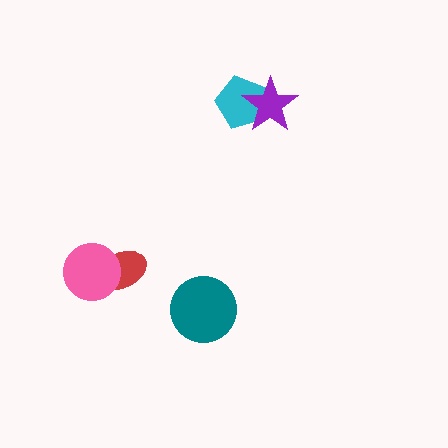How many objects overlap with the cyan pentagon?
1 object overlaps with the cyan pentagon.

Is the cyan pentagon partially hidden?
Yes, it is partially covered by another shape.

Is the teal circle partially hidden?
No, no other shape covers it.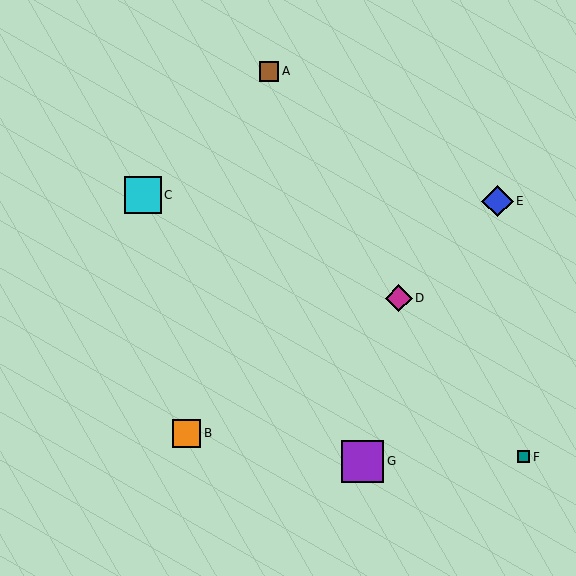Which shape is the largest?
The purple square (labeled G) is the largest.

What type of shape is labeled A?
Shape A is a brown square.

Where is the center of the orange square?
The center of the orange square is at (186, 433).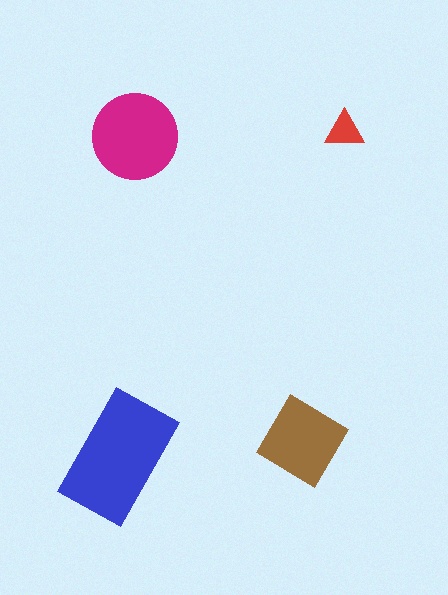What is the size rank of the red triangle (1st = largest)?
4th.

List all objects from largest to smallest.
The blue rectangle, the magenta circle, the brown diamond, the red triangle.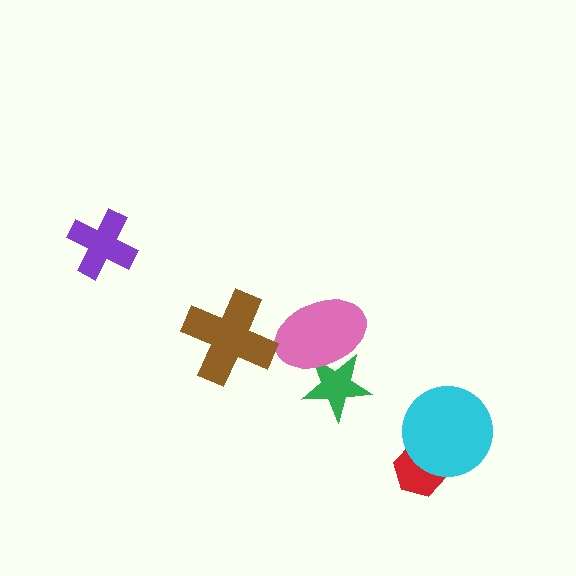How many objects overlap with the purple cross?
0 objects overlap with the purple cross.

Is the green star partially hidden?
Yes, it is partially covered by another shape.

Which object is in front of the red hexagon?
The cyan circle is in front of the red hexagon.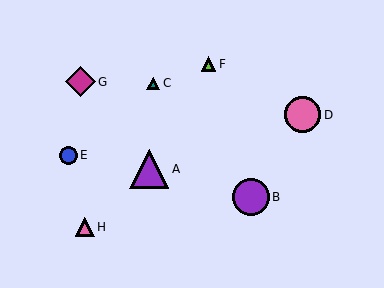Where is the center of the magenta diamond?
The center of the magenta diamond is at (80, 82).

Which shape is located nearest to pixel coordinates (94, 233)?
The pink triangle (labeled H) at (85, 227) is nearest to that location.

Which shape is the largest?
The purple triangle (labeled A) is the largest.